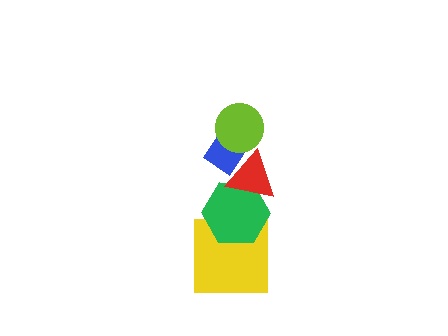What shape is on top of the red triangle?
The blue rectangle is on top of the red triangle.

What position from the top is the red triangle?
The red triangle is 3rd from the top.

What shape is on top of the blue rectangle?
The lime circle is on top of the blue rectangle.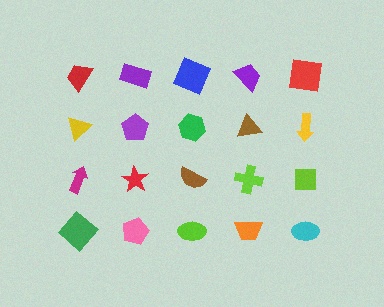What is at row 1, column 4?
A purple trapezoid.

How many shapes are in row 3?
5 shapes.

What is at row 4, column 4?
An orange trapezoid.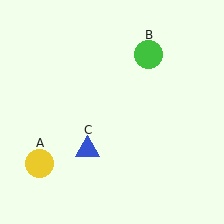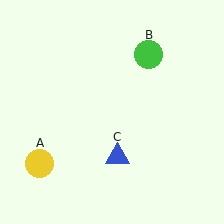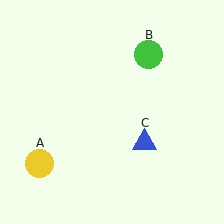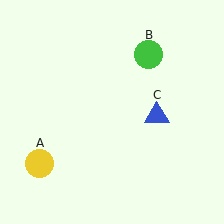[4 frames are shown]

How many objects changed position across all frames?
1 object changed position: blue triangle (object C).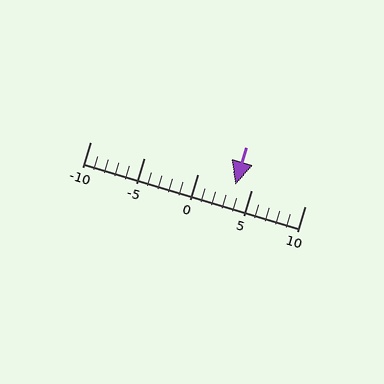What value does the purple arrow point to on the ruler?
The purple arrow points to approximately 4.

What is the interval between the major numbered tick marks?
The major tick marks are spaced 5 units apart.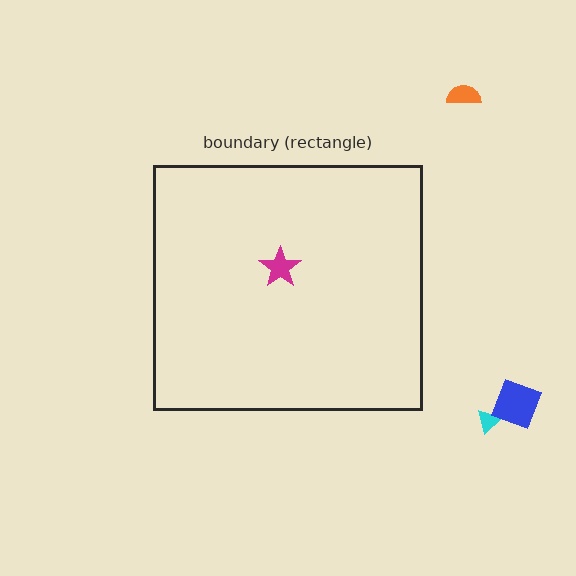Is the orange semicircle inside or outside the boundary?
Outside.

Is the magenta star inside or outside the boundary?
Inside.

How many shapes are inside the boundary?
1 inside, 3 outside.